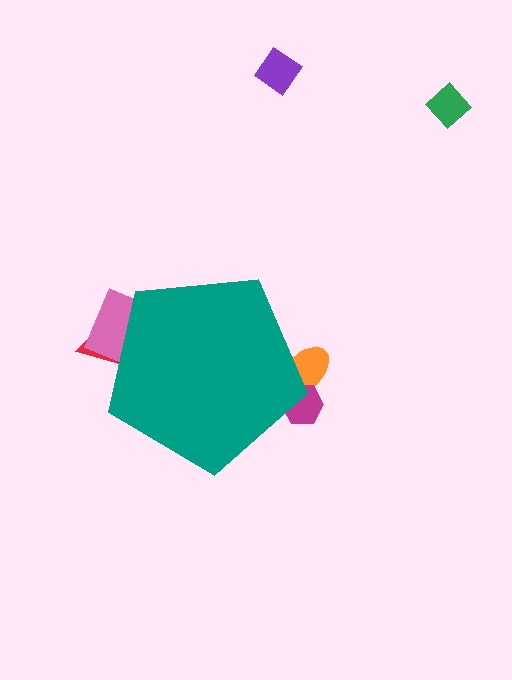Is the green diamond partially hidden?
No, the green diamond is fully visible.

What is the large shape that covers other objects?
A teal pentagon.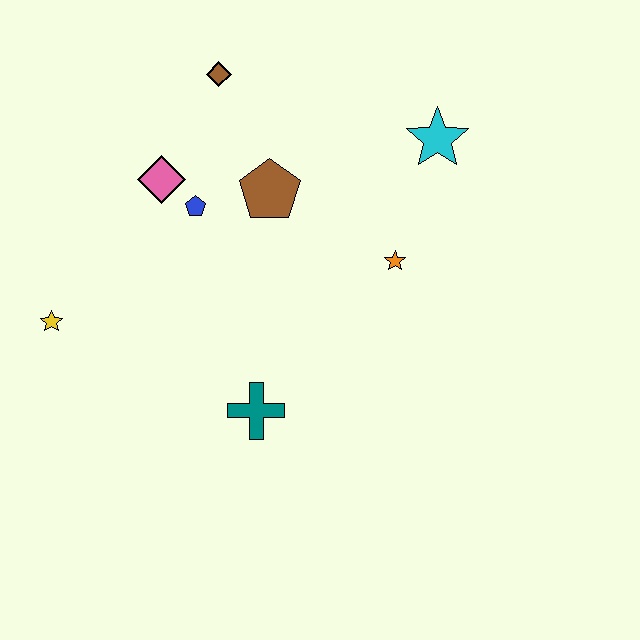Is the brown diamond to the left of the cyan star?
Yes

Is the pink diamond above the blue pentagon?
Yes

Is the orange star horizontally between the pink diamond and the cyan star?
Yes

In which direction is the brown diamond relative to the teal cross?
The brown diamond is above the teal cross.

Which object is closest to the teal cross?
The orange star is closest to the teal cross.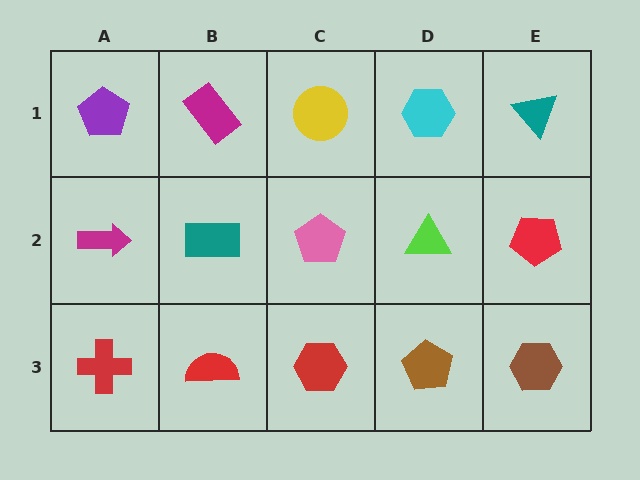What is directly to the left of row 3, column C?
A red semicircle.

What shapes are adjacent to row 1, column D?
A lime triangle (row 2, column D), a yellow circle (row 1, column C), a teal triangle (row 1, column E).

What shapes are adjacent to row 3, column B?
A teal rectangle (row 2, column B), a red cross (row 3, column A), a red hexagon (row 3, column C).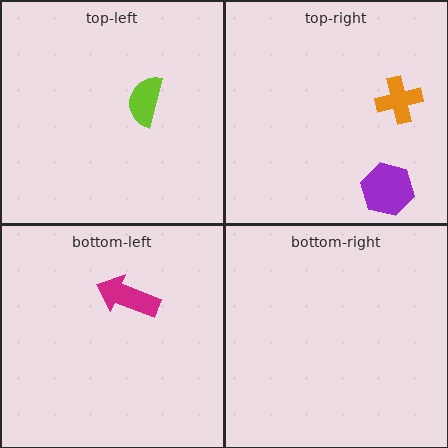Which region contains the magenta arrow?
The bottom-left region.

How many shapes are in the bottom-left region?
1.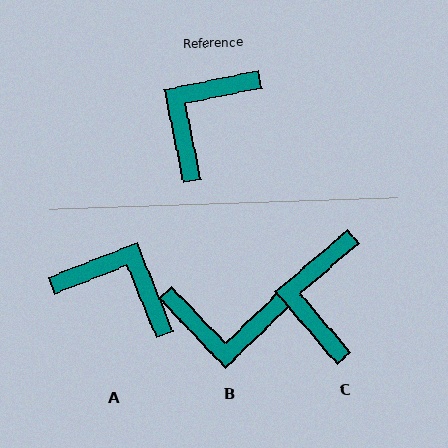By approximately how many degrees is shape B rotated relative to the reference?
Approximately 122 degrees counter-clockwise.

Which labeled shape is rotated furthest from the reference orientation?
B, about 122 degrees away.